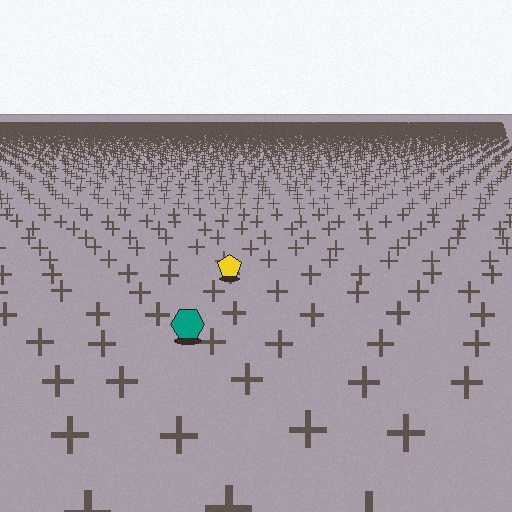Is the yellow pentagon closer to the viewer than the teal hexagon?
No. The teal hexagon is closer — you can tell from the texture gradient: the ground texture is coarser near it.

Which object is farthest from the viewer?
The yellow pentagon is farthest from the viewer. It appears smaller and the ground texture around it is denser.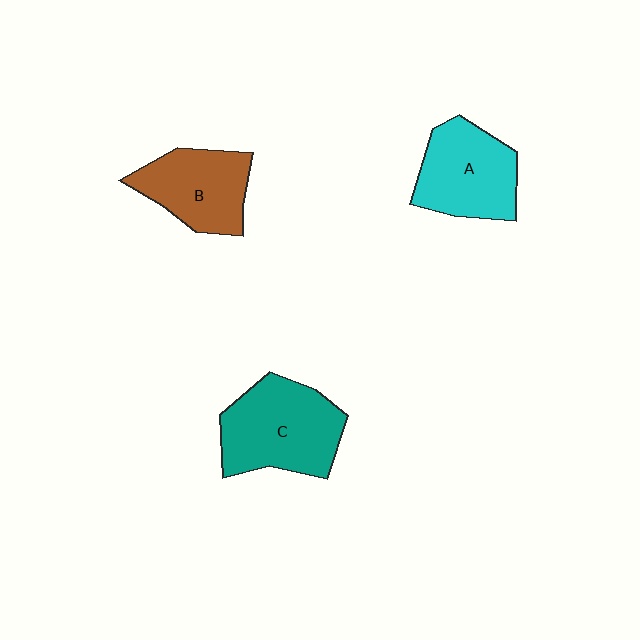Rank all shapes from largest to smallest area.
From largest to smallest: C (teal), A (cyan), B (brown).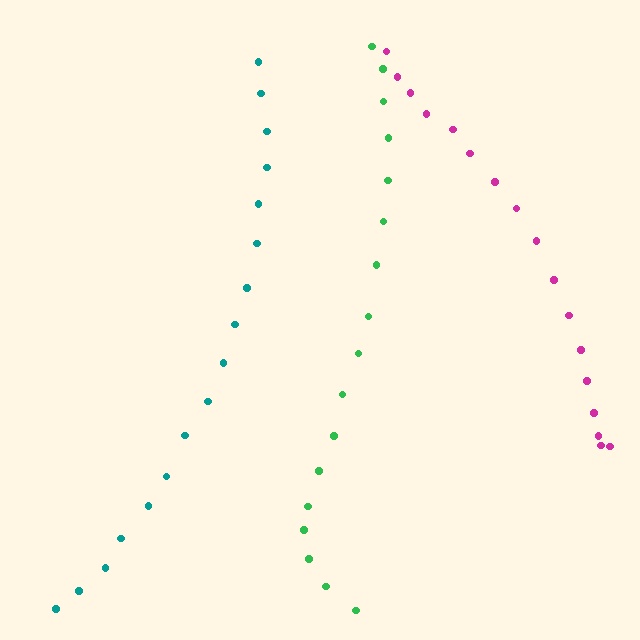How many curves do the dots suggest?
There are 3 distinct paths.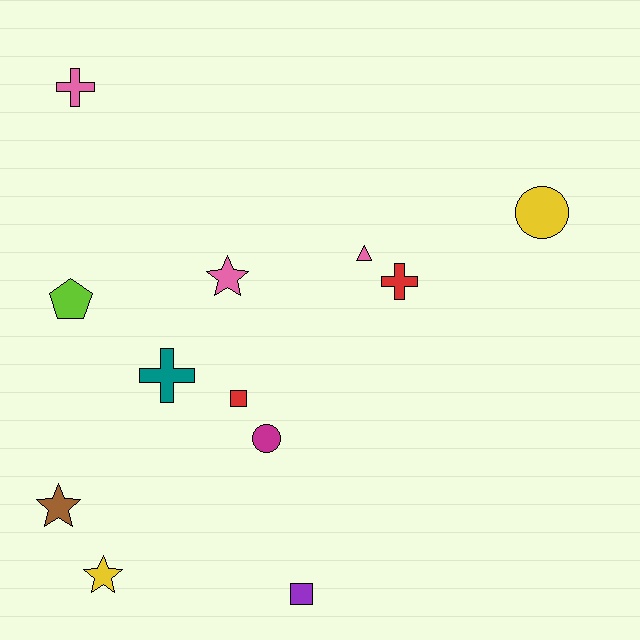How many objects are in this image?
There are 12 objects.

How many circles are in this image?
There are 2 circles.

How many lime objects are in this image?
There is 1 lime object.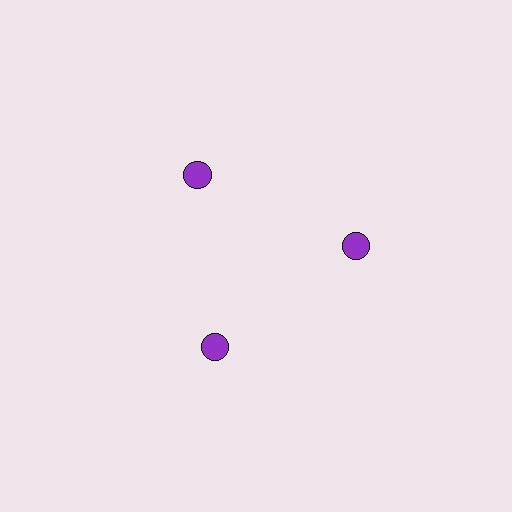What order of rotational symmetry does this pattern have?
This pattern has 3-fold rotational symmetry.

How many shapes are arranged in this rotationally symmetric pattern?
There are 3 shapes, arranged in 3 groups of 1.